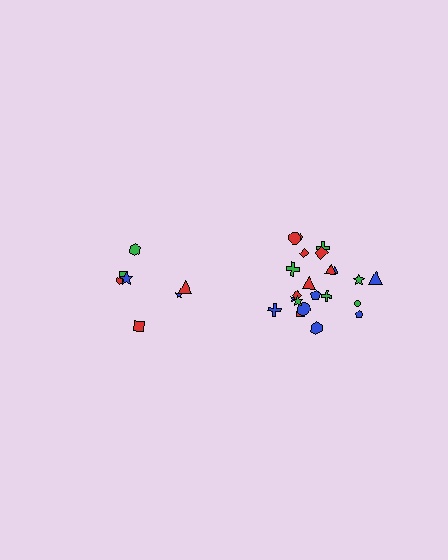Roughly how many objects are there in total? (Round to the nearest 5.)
Roughly 30 objects in total.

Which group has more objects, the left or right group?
The right group.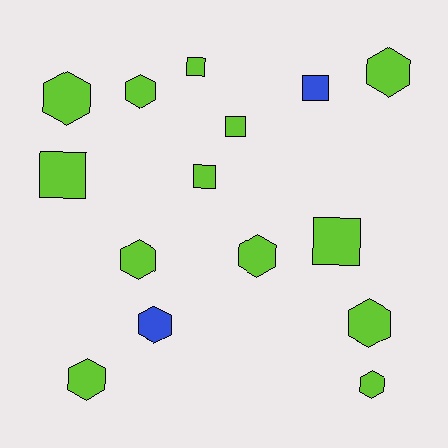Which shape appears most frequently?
Hexagon, with 9 objects.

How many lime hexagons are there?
There are 8 lime hexagons.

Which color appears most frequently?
Lime, with 13 objects.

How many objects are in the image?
There are 15 objects.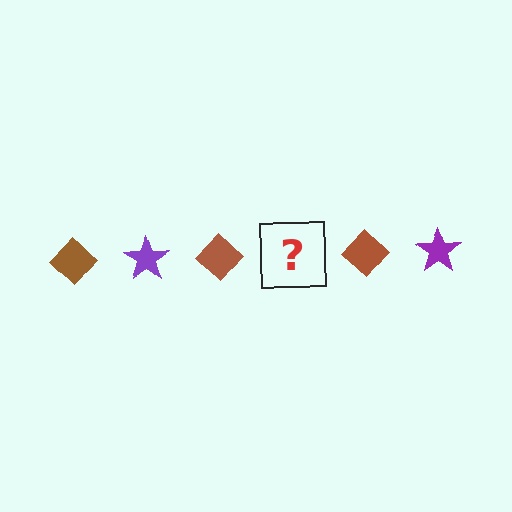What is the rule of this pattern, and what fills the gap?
The rule is that the pattern alternates between brown diamond and purple star. The gap should be filled with a purple star.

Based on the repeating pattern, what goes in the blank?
The blank should be a purple star.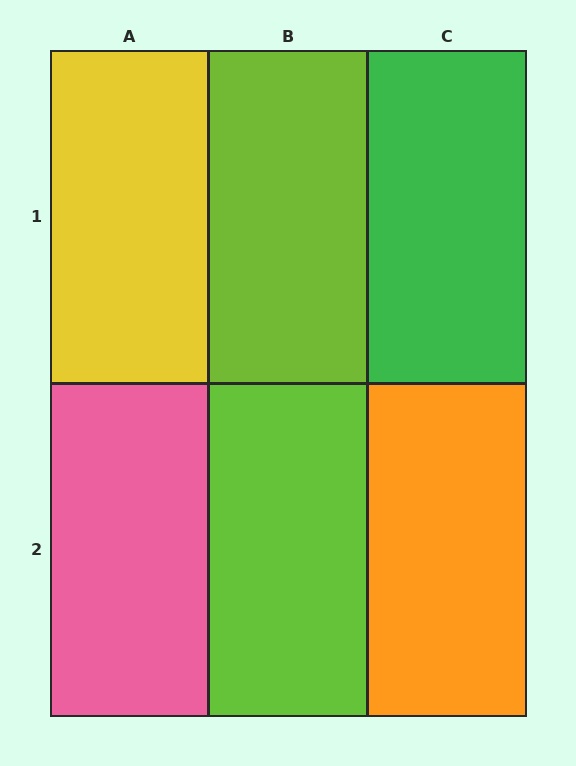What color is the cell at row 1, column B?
Lime.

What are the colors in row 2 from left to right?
Pink, lime, orange.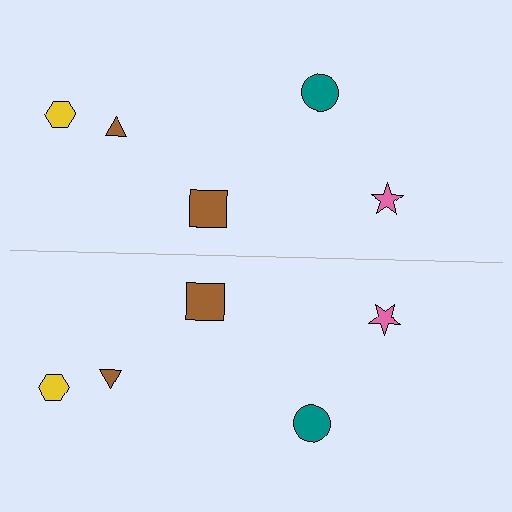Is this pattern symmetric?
Yes, this pattern has bilateral (reflection) symmetry.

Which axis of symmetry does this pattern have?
The pattern has a horizontal axis of symmetry running through the center of the image.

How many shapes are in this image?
There are 10 shapes in this image.